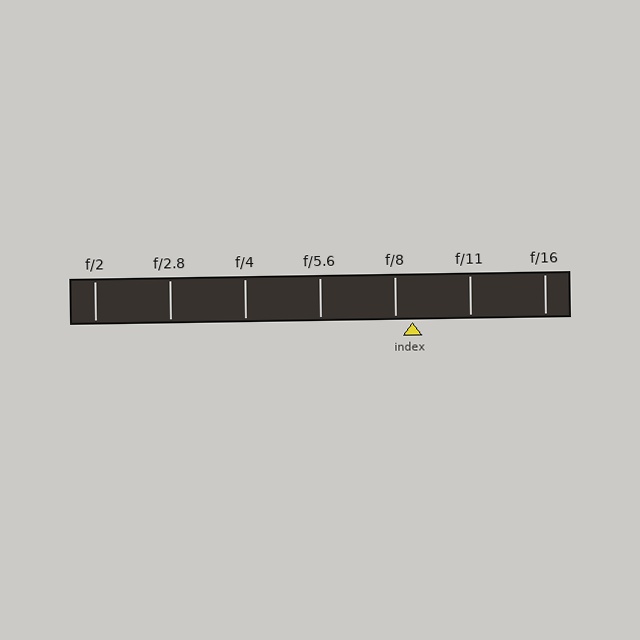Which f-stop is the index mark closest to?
The index mark is closest to f/8.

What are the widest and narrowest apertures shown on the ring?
The widest aperture shown is f/2 and the narrowest is f/16.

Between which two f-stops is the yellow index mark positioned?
The index mark is between f/8 and f/11.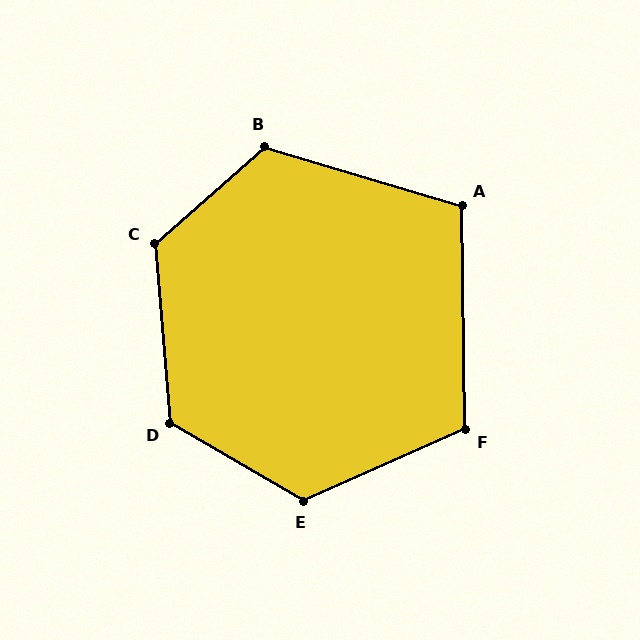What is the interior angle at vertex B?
Approximately 122 degrees (obtuse).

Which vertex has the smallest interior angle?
A, at approximately 108 degrees.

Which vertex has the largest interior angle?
C, at approximately 127 degrees.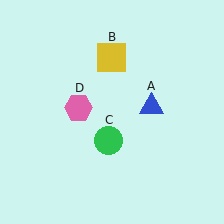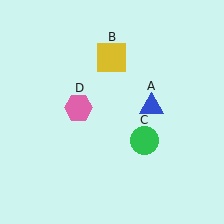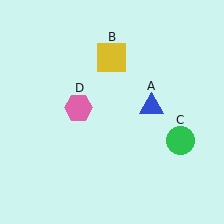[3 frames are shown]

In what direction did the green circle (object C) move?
The green circle (object C) moved right.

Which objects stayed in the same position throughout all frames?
Blue triangle (object A) and yellow square (object B) and pink hexagon (object D) remained stationary.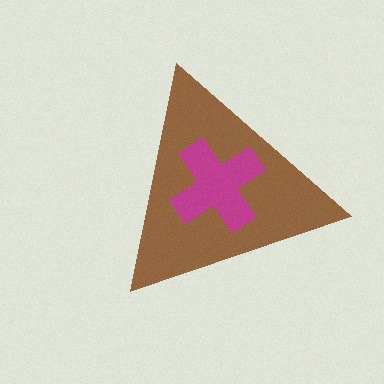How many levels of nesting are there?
2.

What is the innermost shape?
The magenta cross.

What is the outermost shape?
The brown triangle.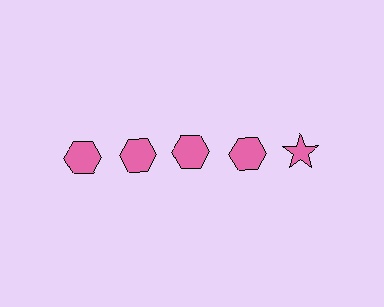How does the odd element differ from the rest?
It has a different shape: star instead of hexagon.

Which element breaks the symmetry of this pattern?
The pink star in the top row, rightmost column breaks the symmetry. All other shapes are pink hexagons.